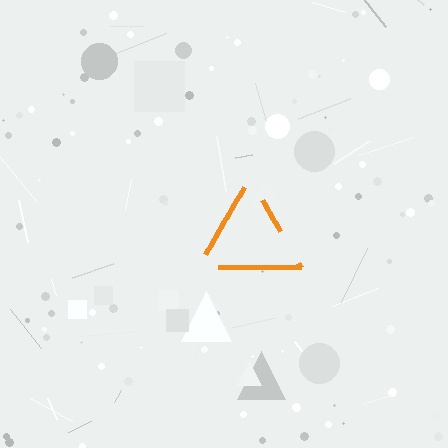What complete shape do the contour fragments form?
The contour fragments form a triangle.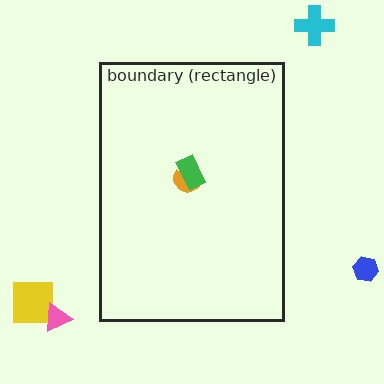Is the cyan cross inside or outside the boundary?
Outside.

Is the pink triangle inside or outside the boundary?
Outside.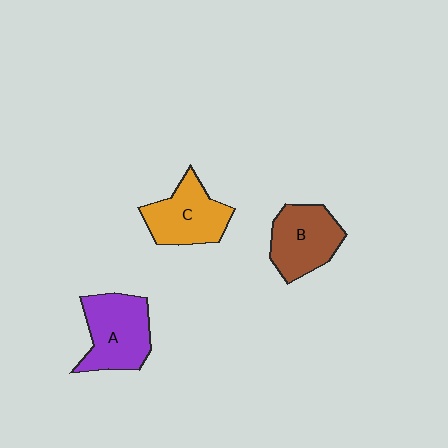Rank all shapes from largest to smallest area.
From largest to smallest: A (purple), B (brown), C (orange).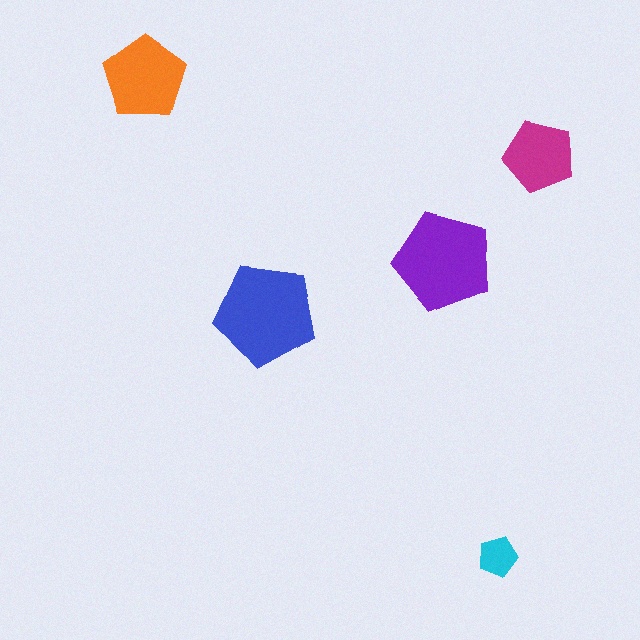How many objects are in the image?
There are 5 objects in the image.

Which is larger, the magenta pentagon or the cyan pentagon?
The magenta one.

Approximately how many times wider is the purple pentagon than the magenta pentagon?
About 1.5 times wider.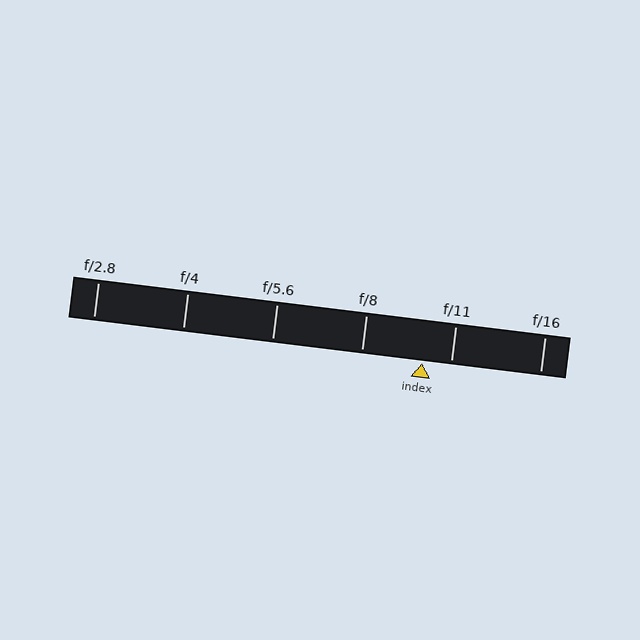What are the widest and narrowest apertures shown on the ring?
The widest aperture shown is f/2.8 and the narrowest is f/16.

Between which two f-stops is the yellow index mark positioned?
The index mark is between f/8 and f/11.